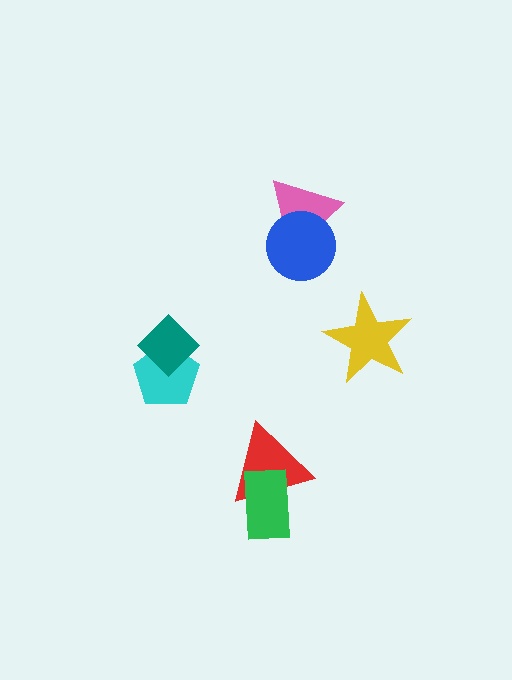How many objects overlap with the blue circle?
1 object overlaps with the blue circle.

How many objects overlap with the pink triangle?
1 object overlaps with the pink triangle.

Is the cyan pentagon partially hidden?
Yes, it is partially covered by another shape.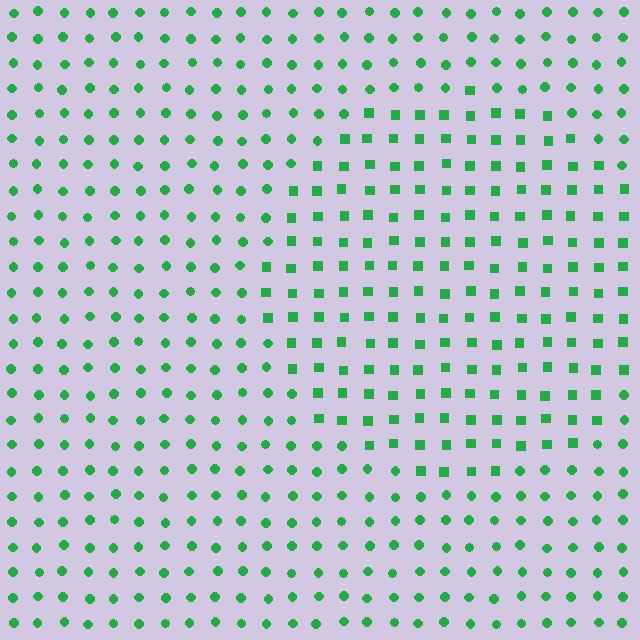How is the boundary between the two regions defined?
The boundary is defined by a change in element shape: squares inside vs. circles outside. All elements share the same color and spacing.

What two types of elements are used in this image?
The image uses squares inside the circle region and circles outside it.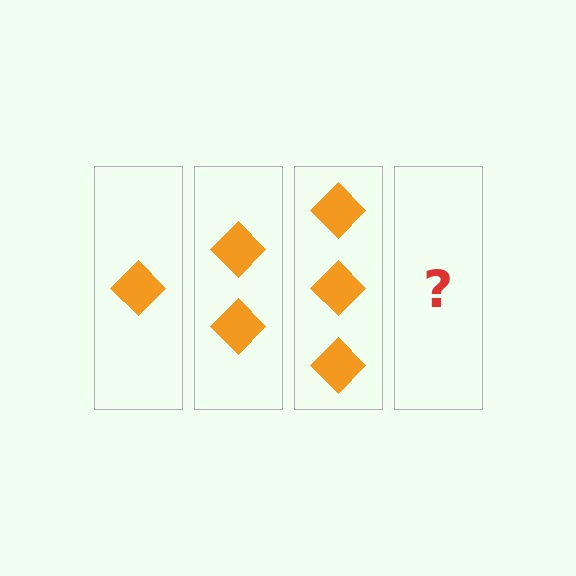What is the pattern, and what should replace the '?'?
The pattern is that each step adds one more diamond. The '?' should be 4 diamonds.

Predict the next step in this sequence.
The next step is 4 diamonds.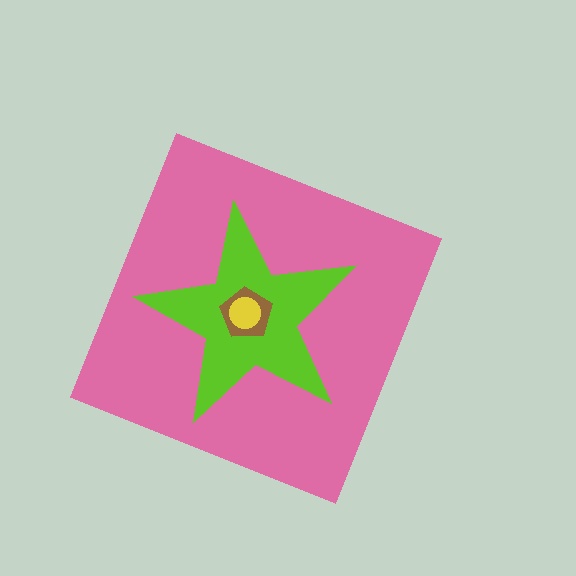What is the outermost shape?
The pink diamond.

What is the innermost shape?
The yellow circle.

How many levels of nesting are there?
4.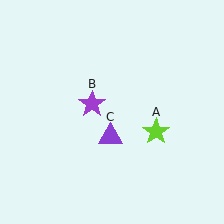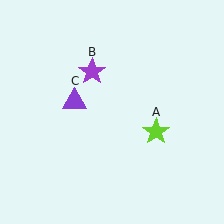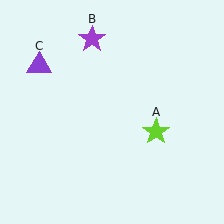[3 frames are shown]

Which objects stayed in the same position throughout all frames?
Lime star (object A) remained stationary.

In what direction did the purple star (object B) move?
The purple star (object B) moved up.